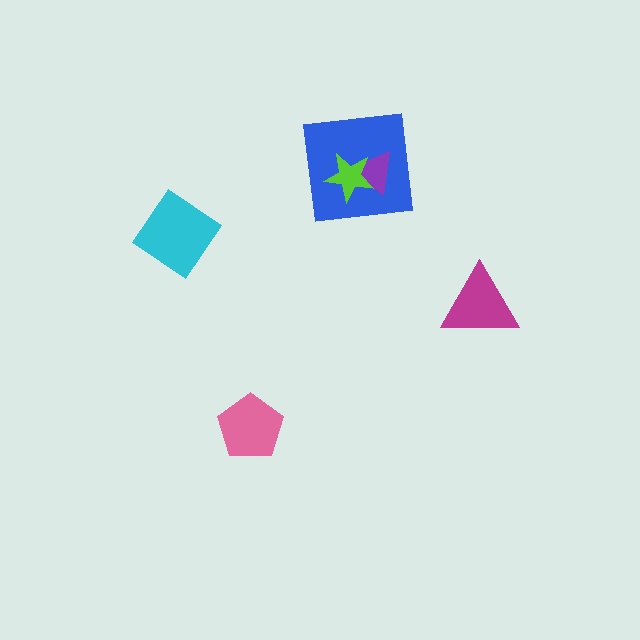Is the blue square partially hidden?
Yes, it is partially covered by another shape.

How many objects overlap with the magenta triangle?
0 objects overlap with the magenta triangle.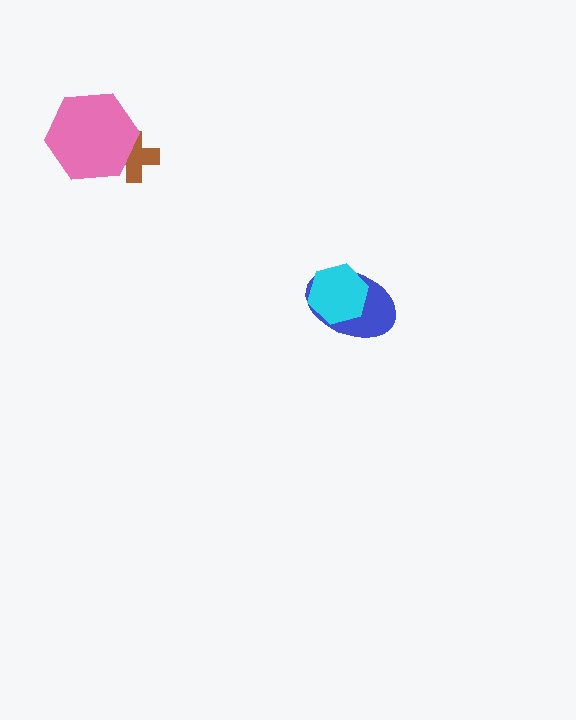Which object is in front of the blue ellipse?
The cyan hexagon is in front of the blue ellipse.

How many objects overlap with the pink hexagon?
1 object overlaps with the pink hexagon.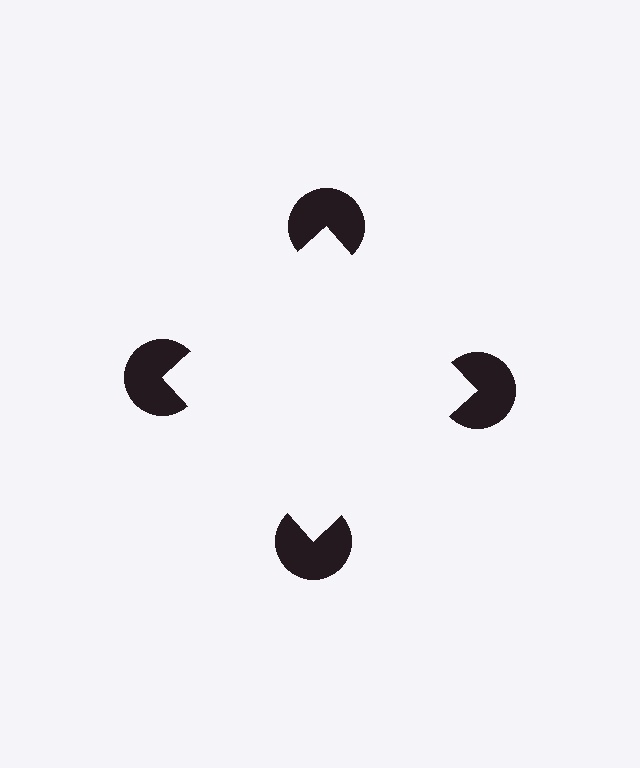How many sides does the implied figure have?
4 sides.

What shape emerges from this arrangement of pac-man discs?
An illusory square — its edges are inferred from the aligned wedge cuts in the pac-man discs, not physically drawn.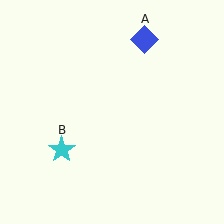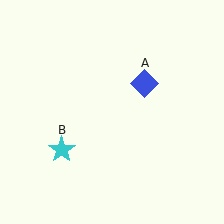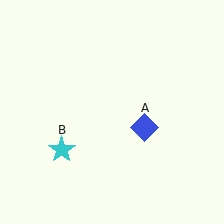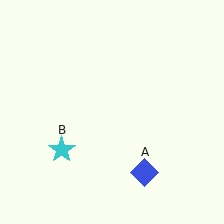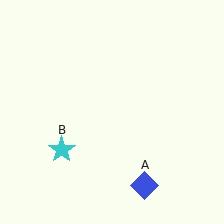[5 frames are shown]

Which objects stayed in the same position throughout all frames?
Cyan star (object B) remained stationary.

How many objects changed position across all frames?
1 object changed position: blue diamond (object A).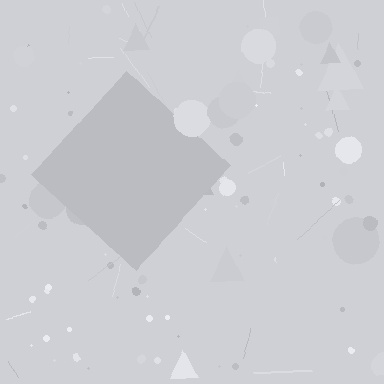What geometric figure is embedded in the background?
A diamond is embedded in the background.